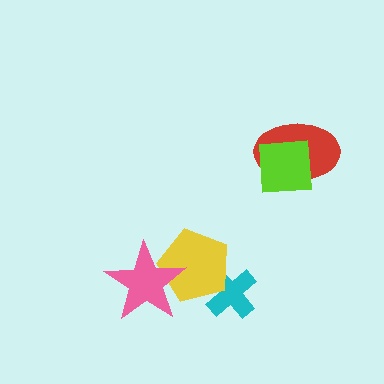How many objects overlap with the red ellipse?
1 object overlaps with the red ellipse.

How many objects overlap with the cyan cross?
1 object overlaps with the cyan cross.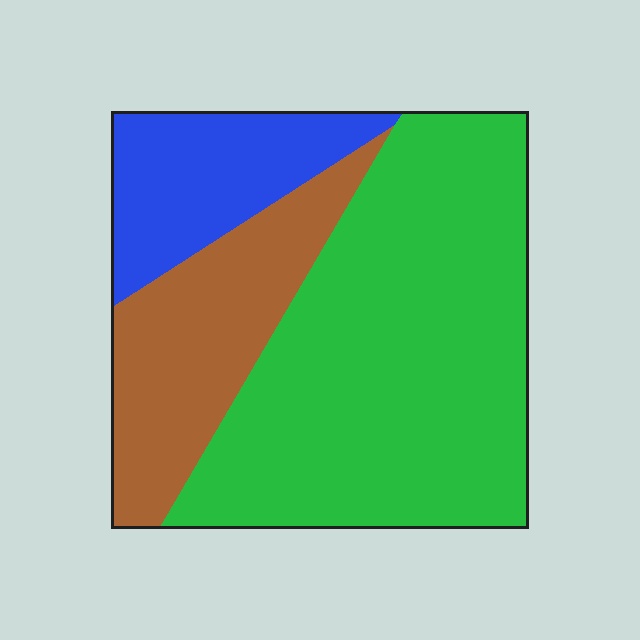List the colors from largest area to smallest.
From largest to smallest: green, brown, blue.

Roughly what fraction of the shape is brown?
Brown covers 23% of the shape.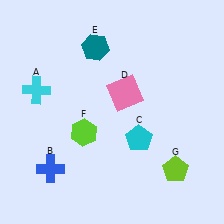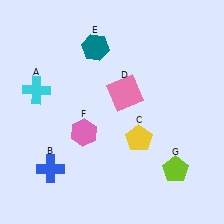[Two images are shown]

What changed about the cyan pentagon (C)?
In Image 1, C is cyan. In Image 2, it changed to yellow.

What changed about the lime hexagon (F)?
In Image 1, F is lime. In Image 2, it changed to pink.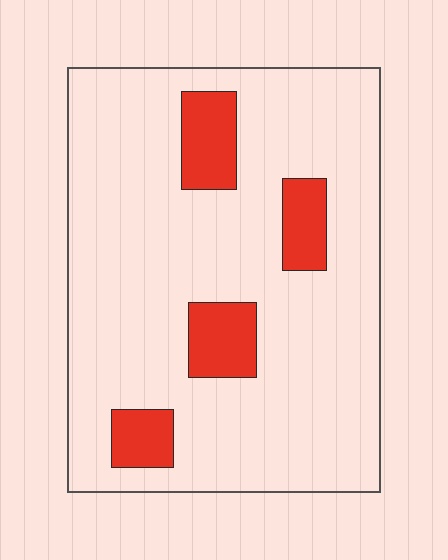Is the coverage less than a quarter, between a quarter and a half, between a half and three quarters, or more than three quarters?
Less than a quarter.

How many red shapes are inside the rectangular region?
4.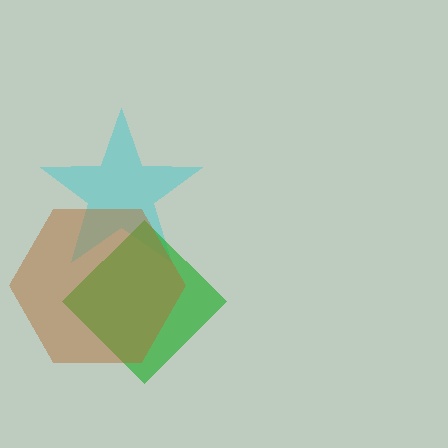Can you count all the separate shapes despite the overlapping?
Yes, there are 3 separate shapes.